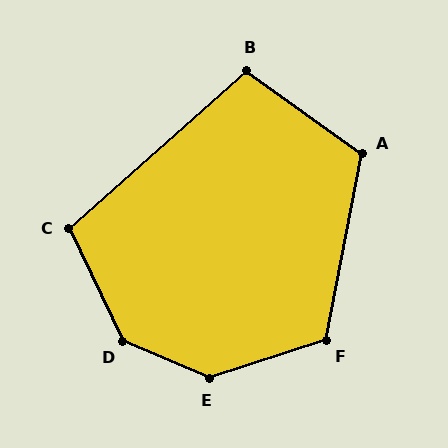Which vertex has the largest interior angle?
E, at approximately 139 degrees.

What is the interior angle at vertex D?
Approximately 139 degrees (obtuse).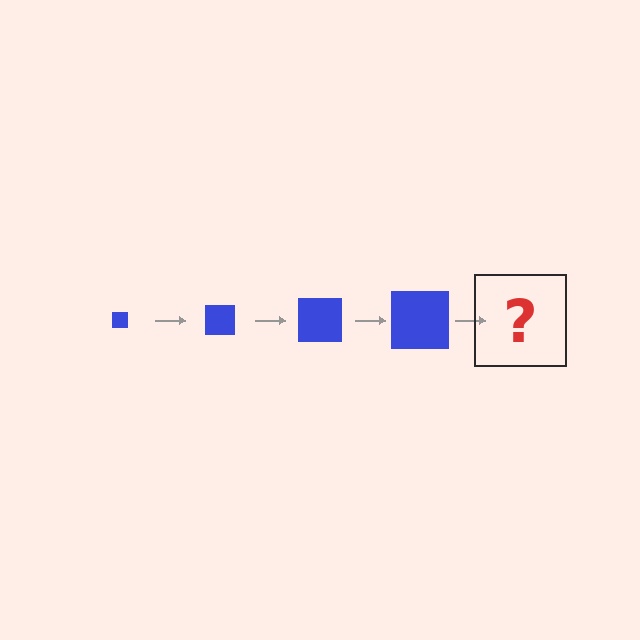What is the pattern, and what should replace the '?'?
The pattern is that the square gets progressively larger each step. The '?' should be a blue square, larger than the previous one.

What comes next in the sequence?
The next element should be a blue square, larger than the previous one.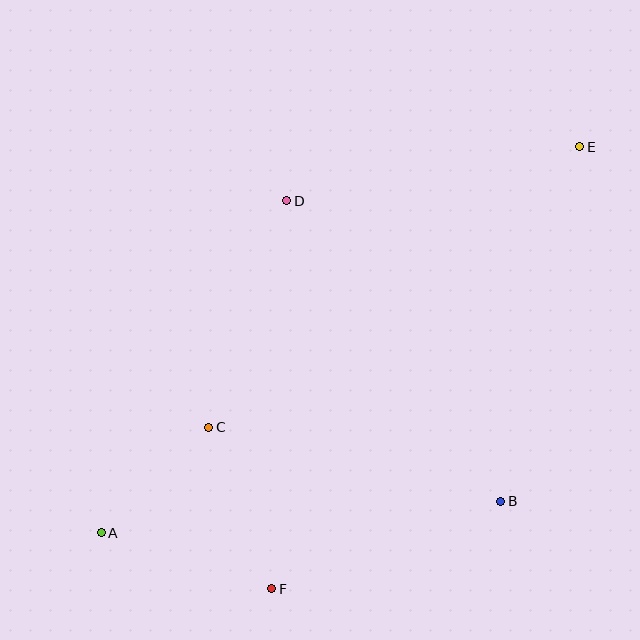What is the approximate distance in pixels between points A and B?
The distance between A and B is approximately 401 pixels.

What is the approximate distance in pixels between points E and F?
The distance between E and F is approximately 539 pixels.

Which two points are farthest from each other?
Points A and E are farthest from each other.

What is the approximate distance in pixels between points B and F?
The distance between B and F is approximately 245 pixels.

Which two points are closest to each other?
Points A and C are closest to each other.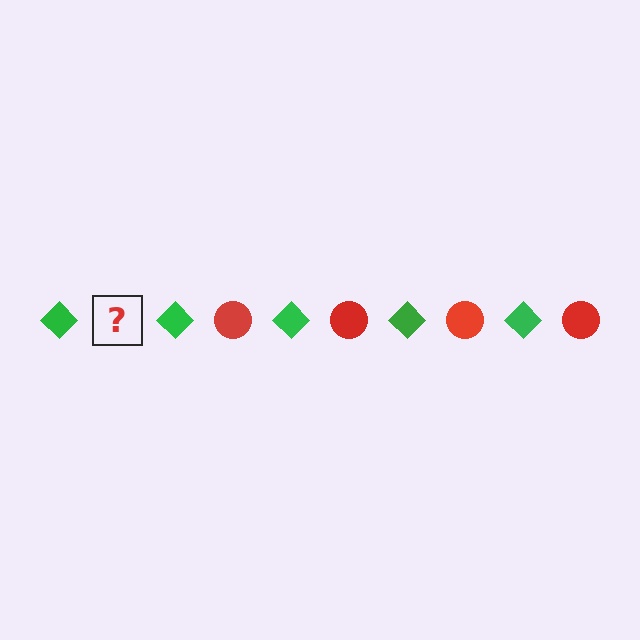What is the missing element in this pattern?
The missing element is a red circle.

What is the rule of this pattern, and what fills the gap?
The rule is that the pattern alternates between green diamond and red circle. The gap should be filled with a red circle.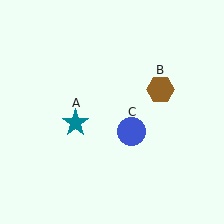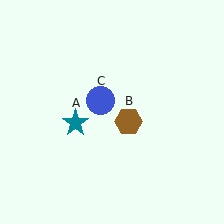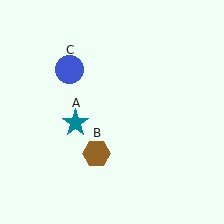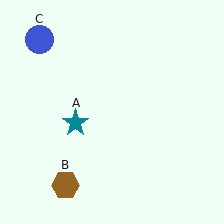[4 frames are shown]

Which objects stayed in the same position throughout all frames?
Teal star (object A) remained stationary.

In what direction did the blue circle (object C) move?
The blue circle (object C) moved up and to the left.